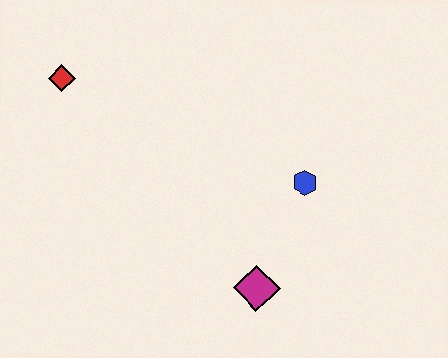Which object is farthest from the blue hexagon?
The red diamond is farthest from the blue hexagon.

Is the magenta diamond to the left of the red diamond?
No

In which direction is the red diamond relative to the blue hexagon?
The red diamond is to the left of the blue hexagon.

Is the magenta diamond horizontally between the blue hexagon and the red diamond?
Yes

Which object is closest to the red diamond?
The blue hexagon is closest to the red diamond.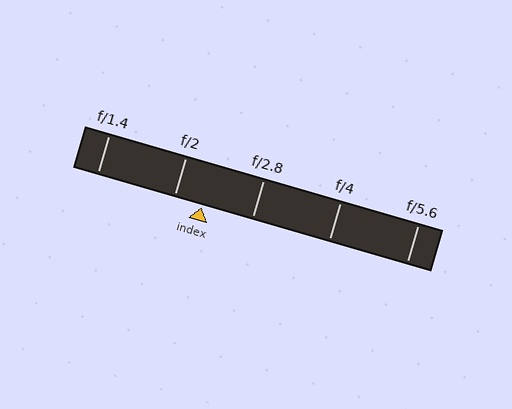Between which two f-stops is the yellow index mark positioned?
The index mark is between f/2 and f/2.8.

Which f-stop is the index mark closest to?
The index mark is closest to f/2.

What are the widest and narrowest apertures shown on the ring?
The widest aperture shown is f/1.4 and the narrowest is f/5.6.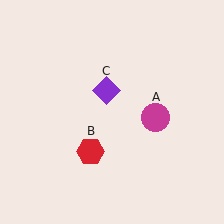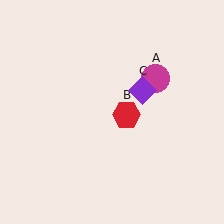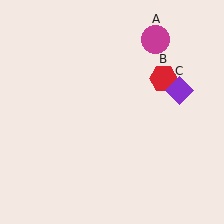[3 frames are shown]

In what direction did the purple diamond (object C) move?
The purple diamond (object C) moved right.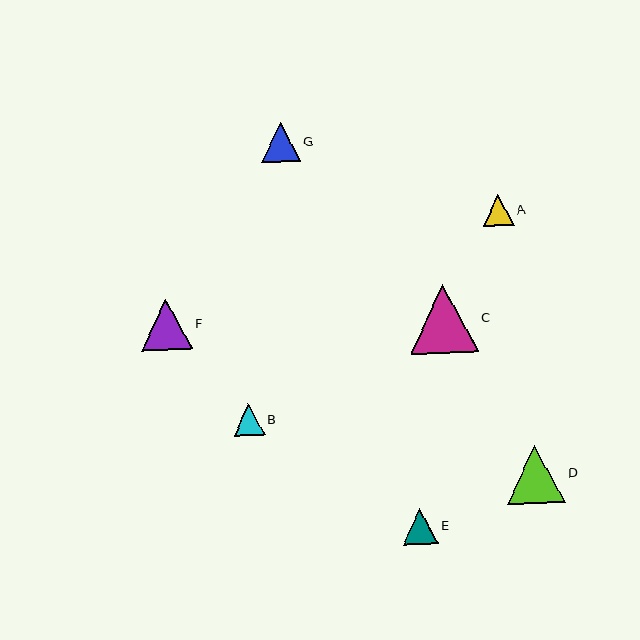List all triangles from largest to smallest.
From largest to smallest: C, D, F, G, E, B, A.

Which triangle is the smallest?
Triangle A is the smallest with a size of approximately 31 pixels.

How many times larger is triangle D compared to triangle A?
Triangle D is approximately 1.9 times the size of triangle A.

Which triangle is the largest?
Triangle C is the largest with a size of approximately 68 pixels.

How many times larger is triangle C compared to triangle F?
Triangle C is approximately 1.3 times the size of triangle F.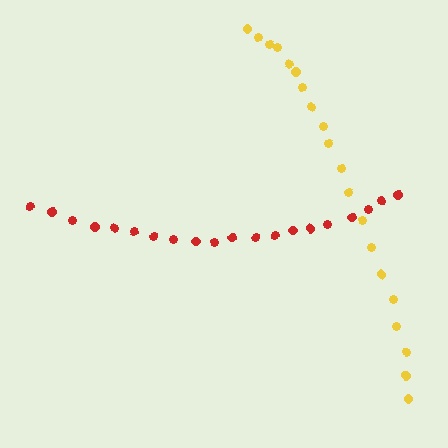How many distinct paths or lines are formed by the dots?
There are 2 distinct paths.